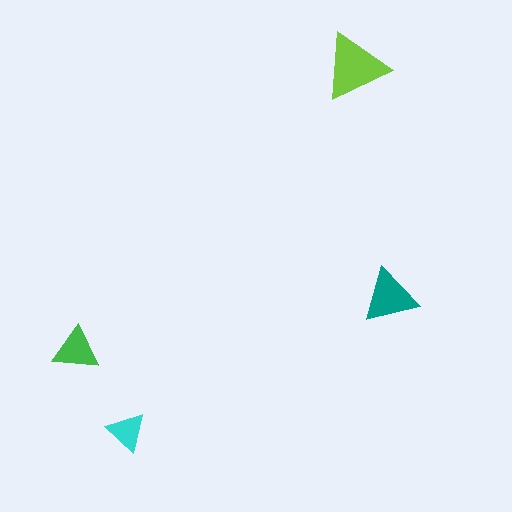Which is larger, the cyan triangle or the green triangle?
The green one.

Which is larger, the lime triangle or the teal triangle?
The lime one.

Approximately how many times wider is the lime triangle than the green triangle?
About 1.5 times wider.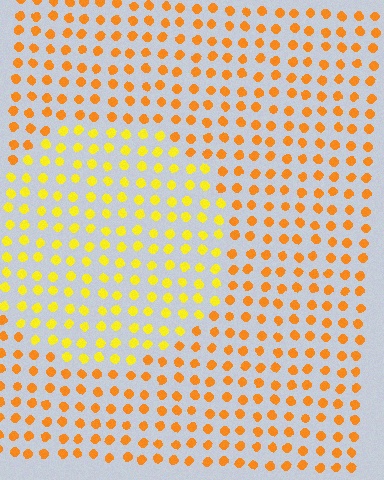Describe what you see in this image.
The image is filled with small orange elements in a uniform arrangement. A circle-shaped region is visible where the elements are tinted to a slightly different hue, forming a subtle color boundary.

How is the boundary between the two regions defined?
The boundary is defined purely by a slight shift in hue (about 28 degrees). Spacing, size, and orientation are identical on both sides.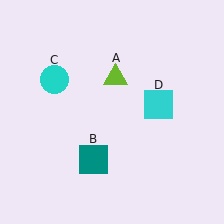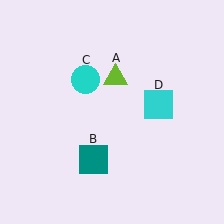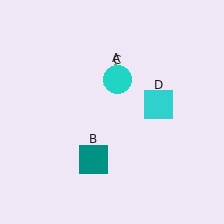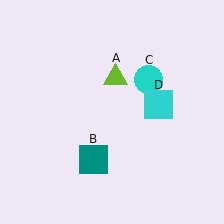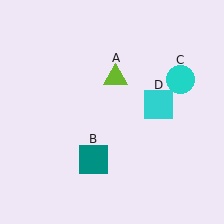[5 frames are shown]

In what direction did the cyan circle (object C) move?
The cyan circle (object C) moved right.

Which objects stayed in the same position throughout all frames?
Lime triangle (object A) and teal square (object B) and cyan square (object D) remained stationary.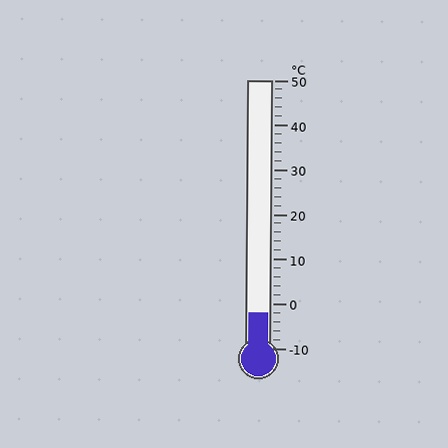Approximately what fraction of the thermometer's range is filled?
The thermometer is filled to approximately 15% of its range.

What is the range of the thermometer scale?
The thermometer scale ranges from -10°C to 50°C.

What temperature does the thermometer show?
The thermometer shows approximately -2°C.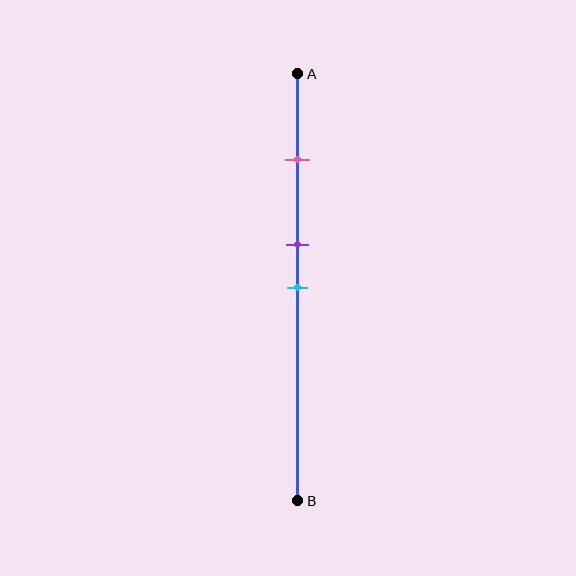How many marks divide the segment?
There are 3 marks dividing the segment.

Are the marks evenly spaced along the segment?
No, the marks are not evenly spaced.